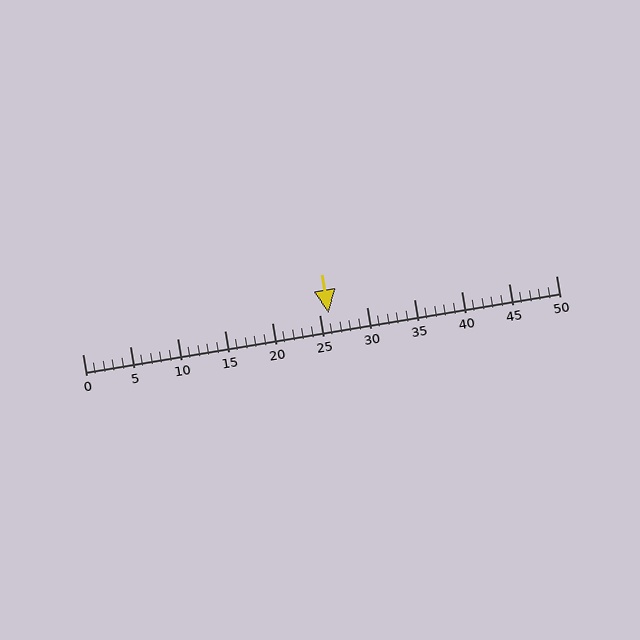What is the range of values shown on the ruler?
The ruler shows values from 0 to 50.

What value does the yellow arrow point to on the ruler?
The yellow arrow points to approximately 26.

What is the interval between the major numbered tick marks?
The major tick marks are spaced 5 units apart.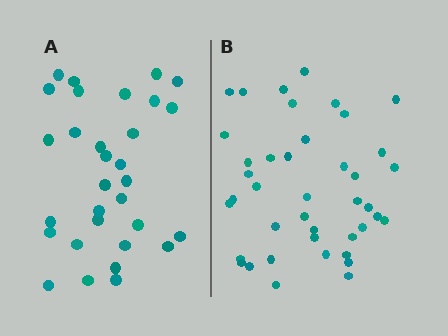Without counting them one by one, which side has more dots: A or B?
Region B (the right region) has more dots.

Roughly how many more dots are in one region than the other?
Region B has roughly 10 or so more dots than region A.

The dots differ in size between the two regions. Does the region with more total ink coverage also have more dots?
No. Region A has more total ink coverage because its dots are larger, but region B actually contains more individual dots. Total area can be misleading — the number of items is what matters here.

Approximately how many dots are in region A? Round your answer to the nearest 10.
About 30 dots. (The exact count is 31, which rounds to 30.)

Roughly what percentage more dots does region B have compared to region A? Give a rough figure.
About 30% more.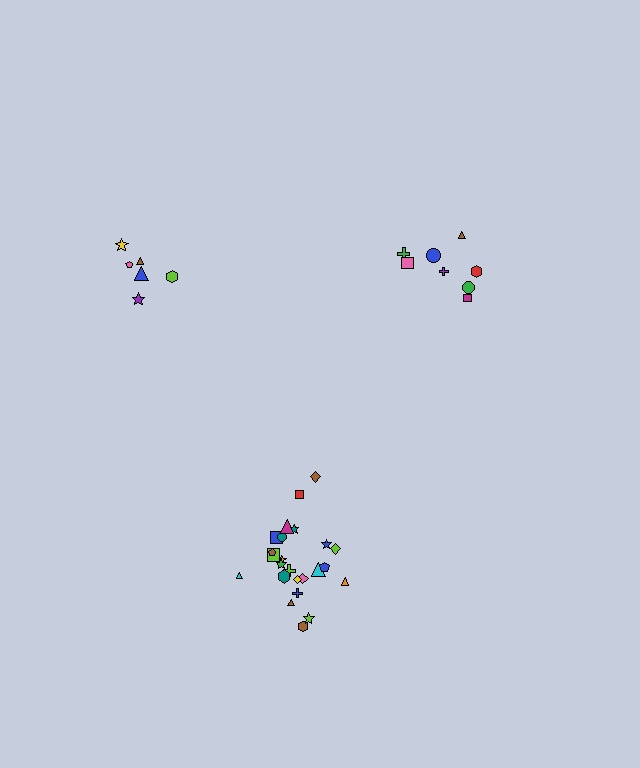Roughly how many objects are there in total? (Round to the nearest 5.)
Roughly 40 objects in total.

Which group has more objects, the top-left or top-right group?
The top-right group.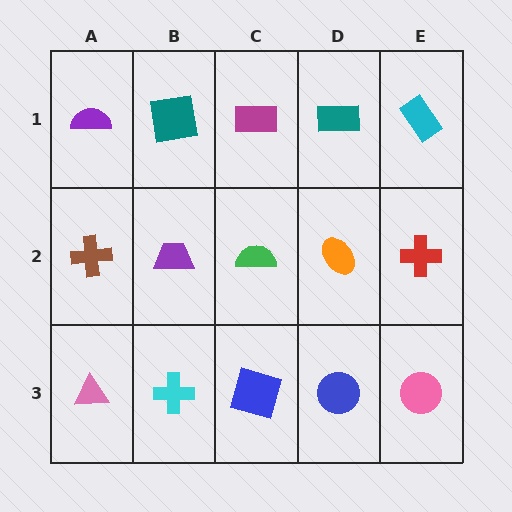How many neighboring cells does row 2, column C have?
4.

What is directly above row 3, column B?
A purple trapezoid.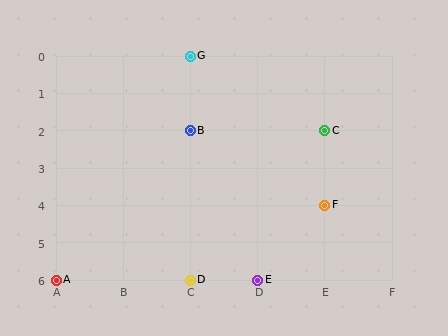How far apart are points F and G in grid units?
Points F and G are 2 columns and 4 rows apart (about 4.5 grid units diagonally).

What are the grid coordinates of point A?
Point A is at grid coordinates (A, 6).